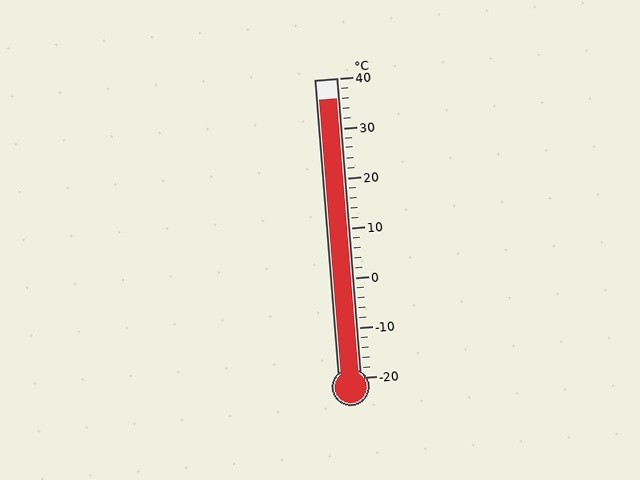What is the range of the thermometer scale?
The thermometer scale ranges from -20°C to 40°C.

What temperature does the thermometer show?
The thermometer shows approximately 36°C.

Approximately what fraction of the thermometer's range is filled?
The thermometer is filled to approximately 95% of its range.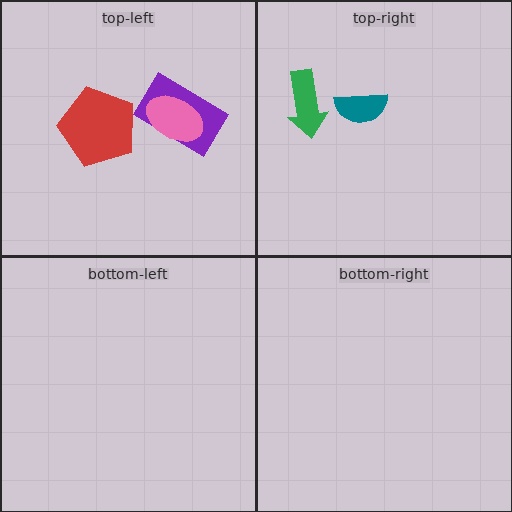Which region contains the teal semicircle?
The top-right region.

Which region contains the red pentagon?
The top-left region.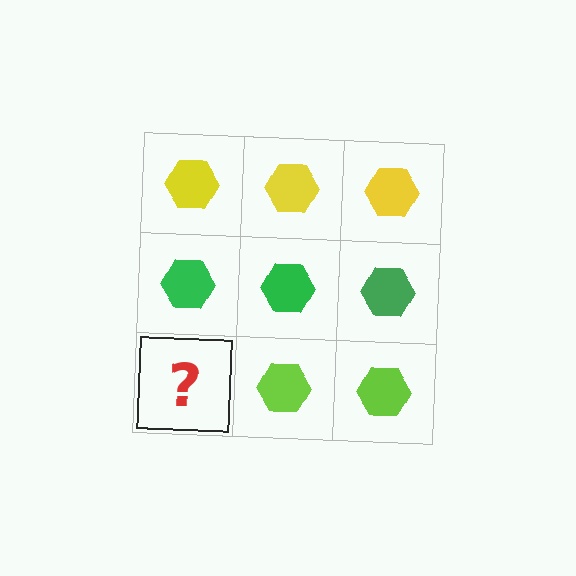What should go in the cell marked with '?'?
The missing cell should contain a lime hexagon.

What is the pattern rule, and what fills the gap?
The rule is that each row has a consistent color. The gap should be filled with a lime hexagon.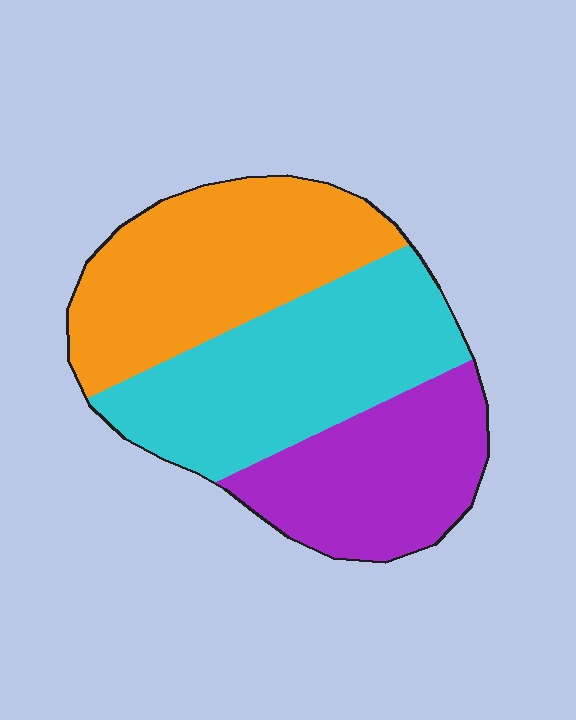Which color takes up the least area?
Purple, at roughly 25%.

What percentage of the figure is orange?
Orange takes up about three eighths (3/8) of the figure.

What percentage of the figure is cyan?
Cyan takes up about three eighths (3/8) of the figure.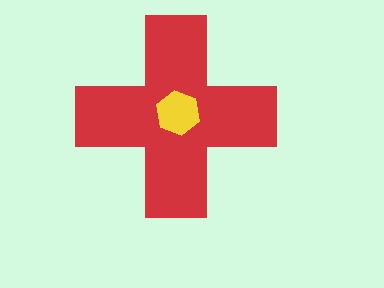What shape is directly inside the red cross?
The yellow hexagon.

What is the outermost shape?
The red cross.